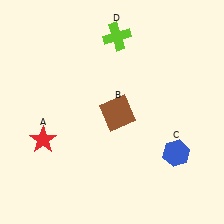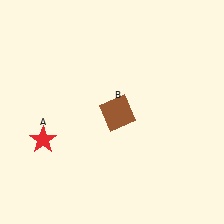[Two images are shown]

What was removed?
The blue hexagon (C), the lime cross (D) were removed in Image 2.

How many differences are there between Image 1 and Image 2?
There are 2 differences between the two images.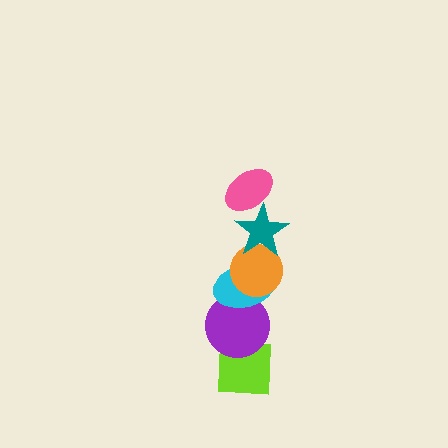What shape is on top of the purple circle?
The cyan ellipse is on top of the purple circle.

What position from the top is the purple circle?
The purple circle is 5th from the top.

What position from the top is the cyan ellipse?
The cyan ellipse is 4th from the top.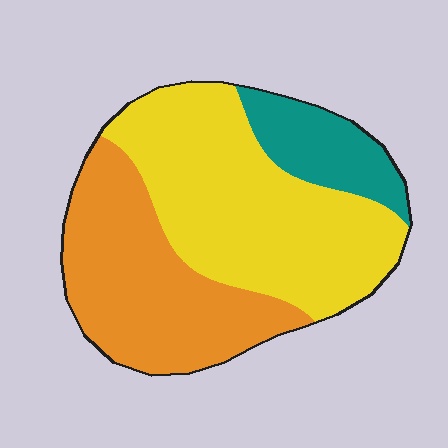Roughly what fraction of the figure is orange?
Orange takes up about three eighths (3/8) of the figure.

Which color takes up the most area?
Yellow, at roughly 50%.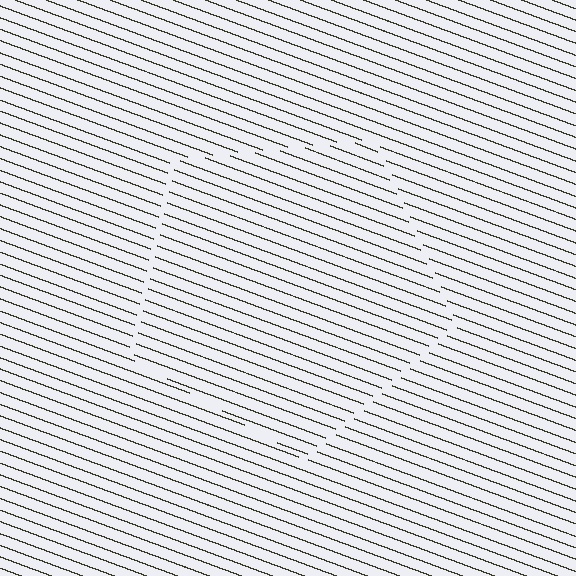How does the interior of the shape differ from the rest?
The interior of the shape contains the same grating, shifted by half a period — the contour is defined by the phase discontinuity where line-ends from the inner and outer gratings abut.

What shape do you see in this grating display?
An illusory pentagon. The interior of the shape contains the same grating, shifted by half a period — the contour is defined by the phase discontinuity where line-ends from the inner and outer gratings abut.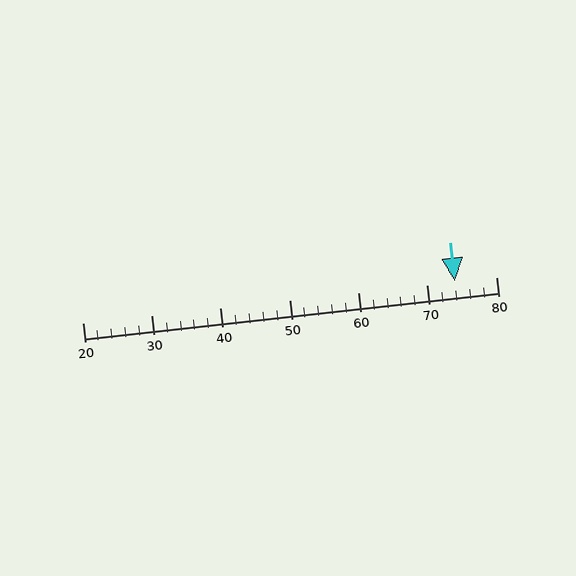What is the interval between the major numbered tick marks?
The major tick marks are spaced 10 units apart.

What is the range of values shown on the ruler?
The ruler shows values from 20 to 80.